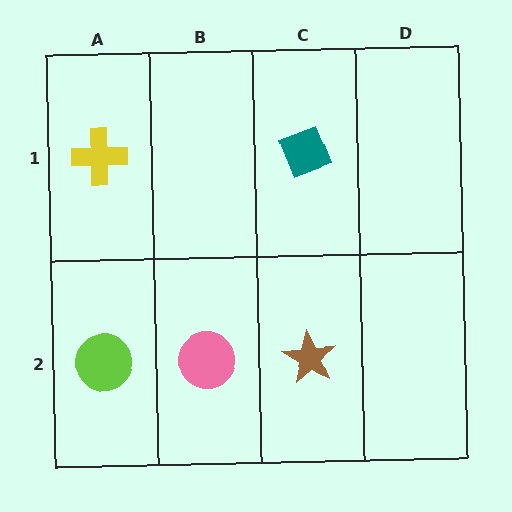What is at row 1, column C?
A teal diamond.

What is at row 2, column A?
A lime circle.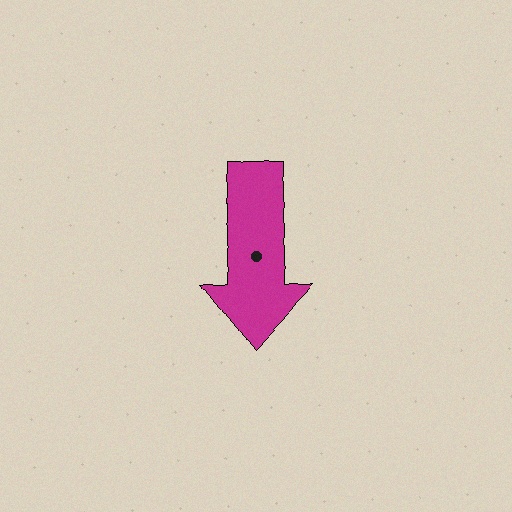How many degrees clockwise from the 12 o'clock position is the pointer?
Approximately 182 degrees.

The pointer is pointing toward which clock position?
Roughly 6 o'clock.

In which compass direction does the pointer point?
South.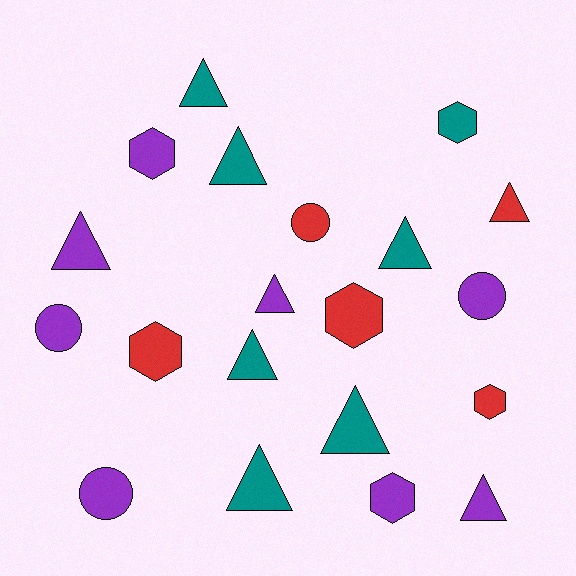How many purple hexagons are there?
There are 2 purple hexagons.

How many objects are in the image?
There are 20 objects.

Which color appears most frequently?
Purple, with 8 objects.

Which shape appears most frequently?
Triangle, with 10 objects.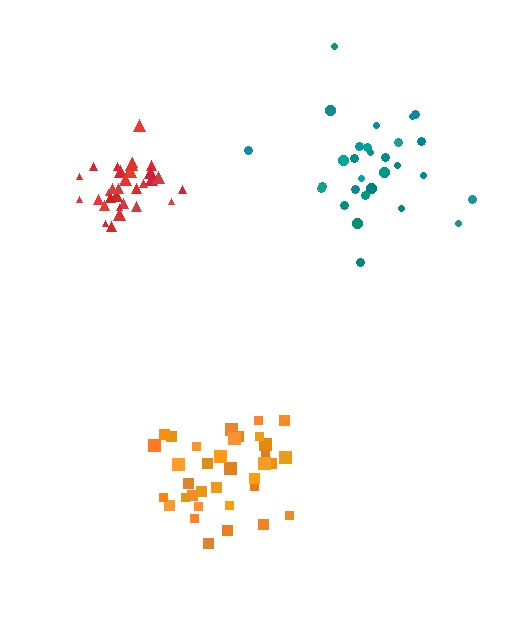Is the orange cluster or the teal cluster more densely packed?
Orange.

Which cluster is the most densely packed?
Red.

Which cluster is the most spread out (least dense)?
Teal.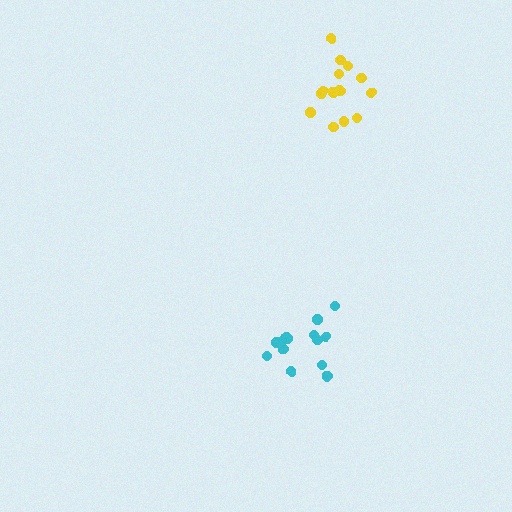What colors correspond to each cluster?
The clusters are colored: yellow, cyan.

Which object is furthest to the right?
The yellow cluster is rightmost.